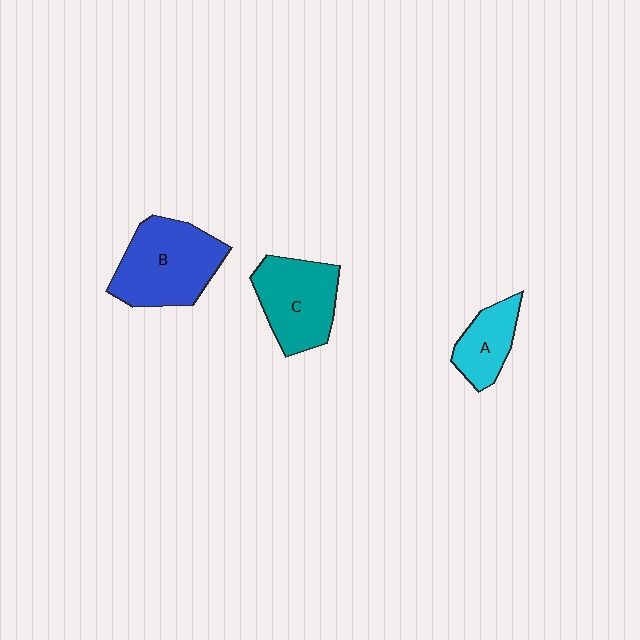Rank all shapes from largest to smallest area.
From largest to smallest: B (blue), C (teal), A (cyan).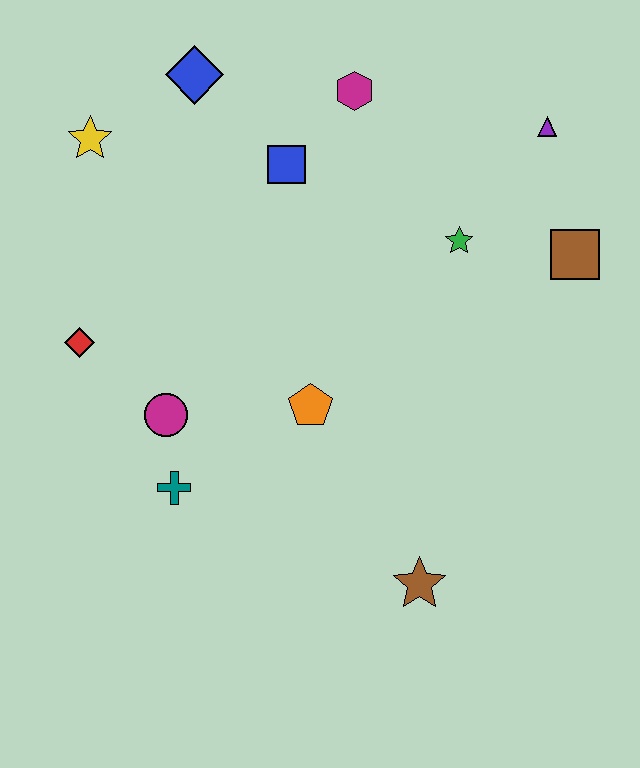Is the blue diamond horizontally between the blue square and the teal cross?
Yes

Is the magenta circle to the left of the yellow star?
No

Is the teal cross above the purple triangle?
No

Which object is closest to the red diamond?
The magenta circle is closest to the red diamond.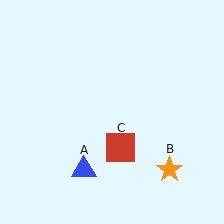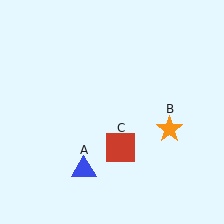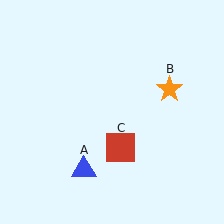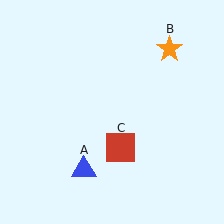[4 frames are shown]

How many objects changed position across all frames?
1 object changed position: orange star (object B).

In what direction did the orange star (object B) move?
The orange star (object B) moved up.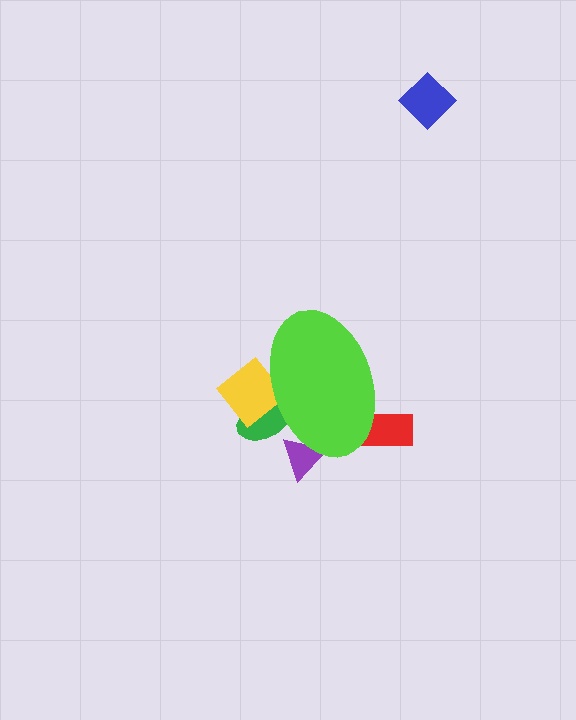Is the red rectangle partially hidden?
Yes, the red rectangle is partially hidden behind the lime ellipse.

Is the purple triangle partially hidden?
Yes, the purple triangle is partially hidden behind the lime ellipse.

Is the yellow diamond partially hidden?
Yes, the yellow diamond is partially hidden behind the lime ellipse.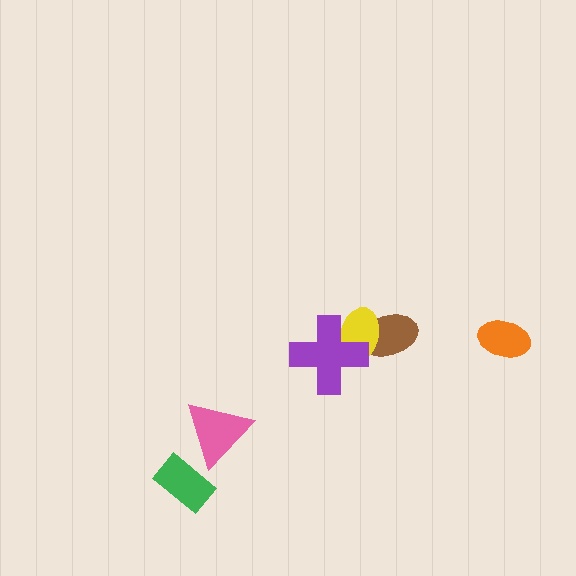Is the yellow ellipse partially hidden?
Yes, it is partially covered by another shape.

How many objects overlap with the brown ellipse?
2 objects overlap with the brown ellipse.